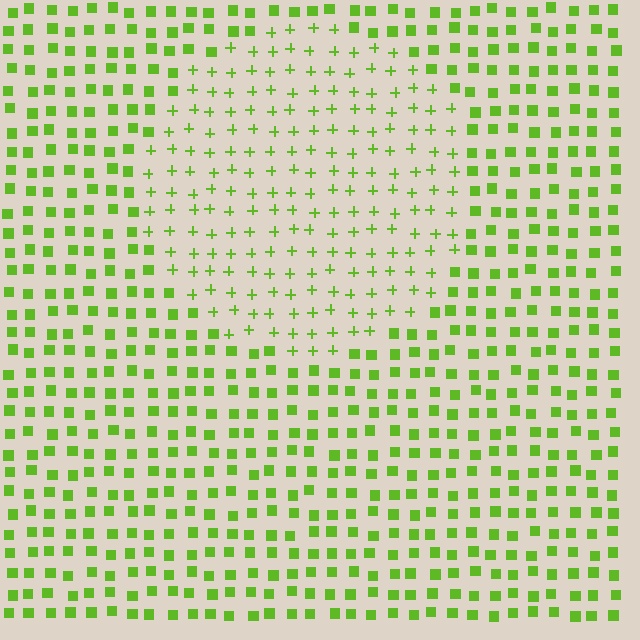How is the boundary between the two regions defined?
The boundary is defined by a change in element shape: plus signs inside vs. squares outside. All elements share the same color and spacing.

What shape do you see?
I see a circle.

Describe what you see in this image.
The image is filled with small lime elements arranged in a uniform grid. A circle-shaped region contains plus signs, while the surrounding area contains squares. The boundary is defined purely by the change in element shape.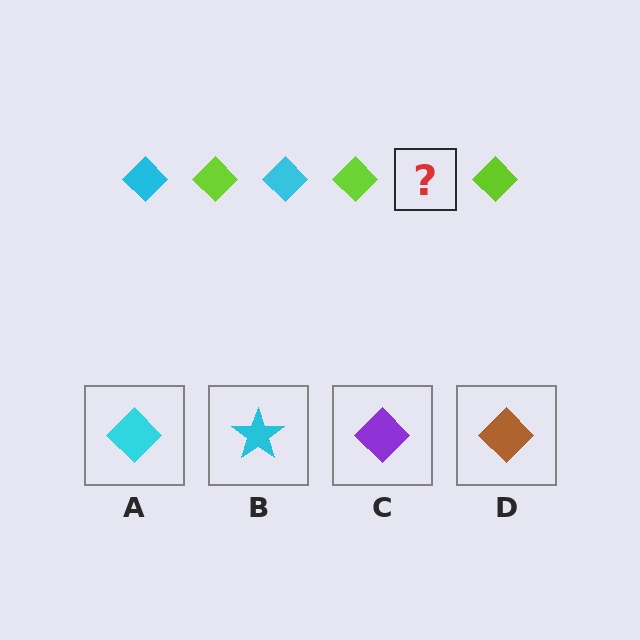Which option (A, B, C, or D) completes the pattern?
A.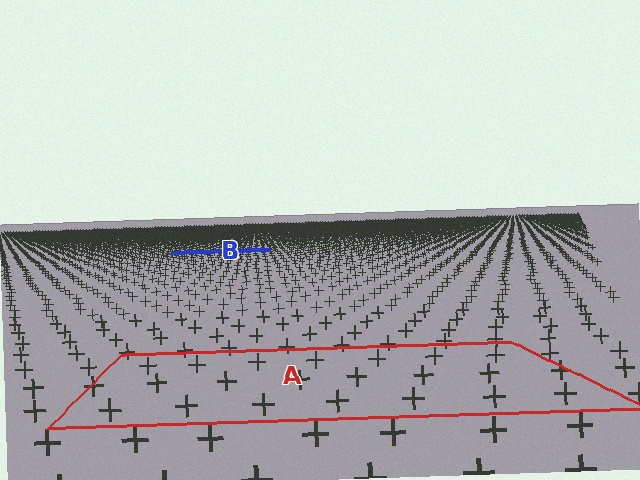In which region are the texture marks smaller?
The texture marks are smaller in region B, because it is farther away.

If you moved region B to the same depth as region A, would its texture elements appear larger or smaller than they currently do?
They would appear larger. At a closer depth, the same texture elements are projected at a bigger on-screen size.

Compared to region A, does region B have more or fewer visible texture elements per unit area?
Region B has more texture elements per unit area — they are packed more densely because it is farther away.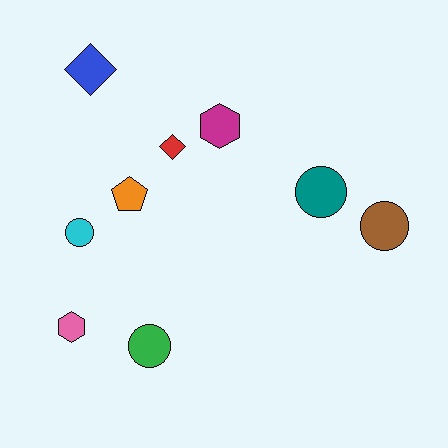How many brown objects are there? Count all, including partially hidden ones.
There is 1 brown object.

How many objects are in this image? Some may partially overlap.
There are 9 objects.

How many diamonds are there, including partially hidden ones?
There are 2 diamonds.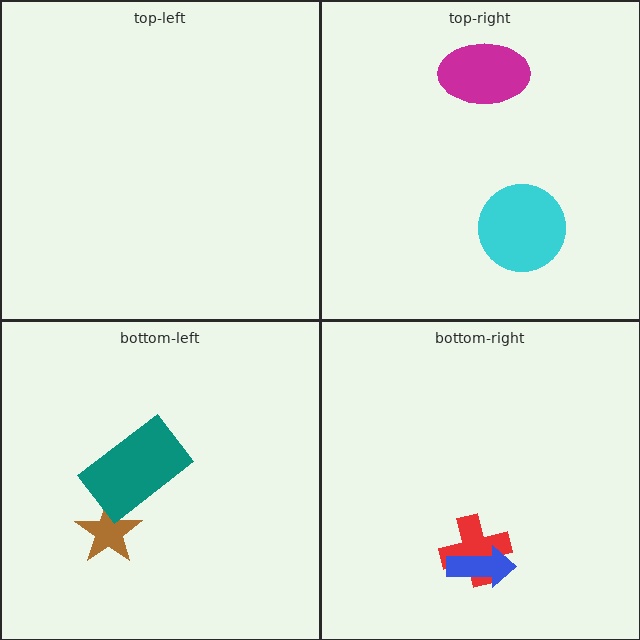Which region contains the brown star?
The bottom-left region.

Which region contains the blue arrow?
The bottom-right region.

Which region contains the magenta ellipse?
The top-right region.